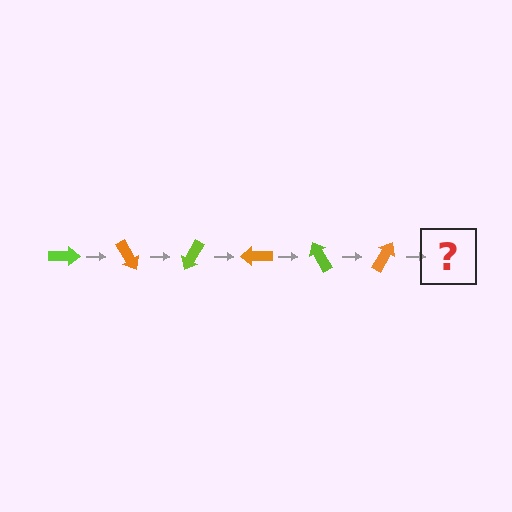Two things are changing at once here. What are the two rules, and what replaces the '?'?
The two rules are that it rotates 60 degrees each step and the color cycles through lime and orange. The '?' should be a lime arrow, rotated 360 degrees from the start.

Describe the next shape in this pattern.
It should be a lime arrow, rotated 360 degrees from the start.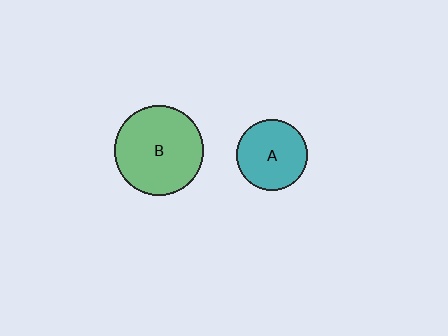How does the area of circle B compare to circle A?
Approximately 1.6 times.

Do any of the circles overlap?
No, none of the circles overlap.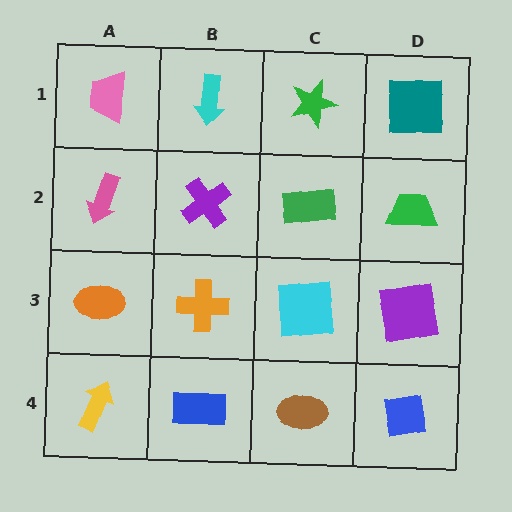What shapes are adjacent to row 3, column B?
A purple cross (row 2, column B), a blue rectangle (row 4, column B), an orange ellipse (row 3, column A), a cyan square (row 3, column C).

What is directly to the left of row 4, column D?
A brown ellipse.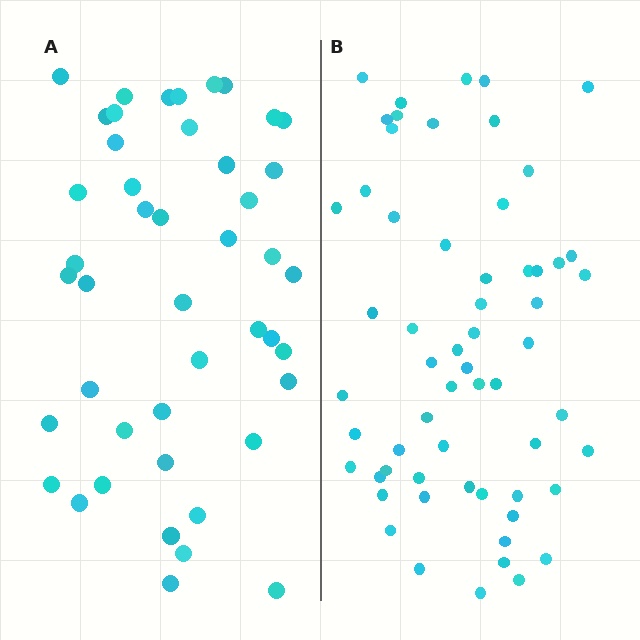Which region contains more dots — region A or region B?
Region B (the right region) has more dots.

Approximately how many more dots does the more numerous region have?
Region B has approximately 15 more dots than region A.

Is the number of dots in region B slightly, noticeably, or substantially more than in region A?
Region B has noticeably more, but not dramatically so. The ratio is roughly 1.3 to 1.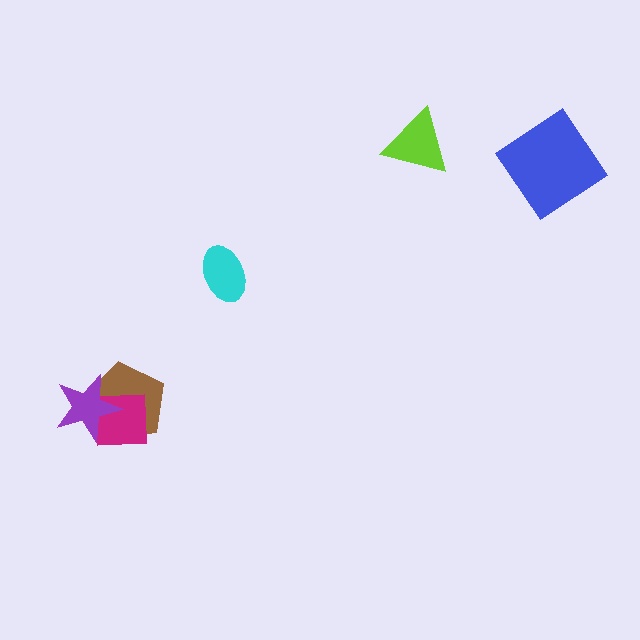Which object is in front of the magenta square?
The purple star is in front of the magenta square.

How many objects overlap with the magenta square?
2 objects overlap with the magenta square.